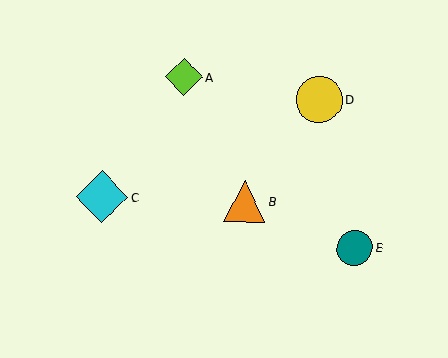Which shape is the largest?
The cyan diamond (labeled C) is the largest.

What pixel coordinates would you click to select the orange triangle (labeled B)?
Click at (245, 201) to select the orange triangle B.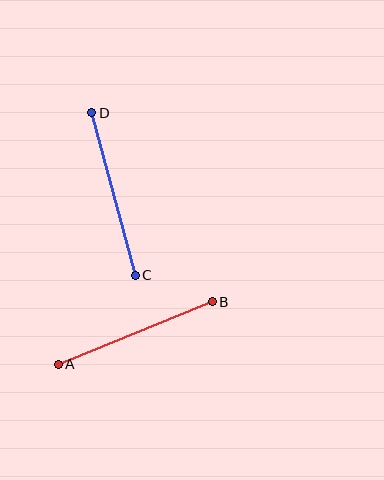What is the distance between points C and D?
The distance is approximately 168 pixels.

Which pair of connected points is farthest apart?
Points C and D are farthest apart.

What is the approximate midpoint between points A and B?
The midpoint is at approximately (135, 333) pixels.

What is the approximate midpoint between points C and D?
The midpoint is at approximately (113, 194) pixels.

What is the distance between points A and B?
The distance is approximately 166 pixels.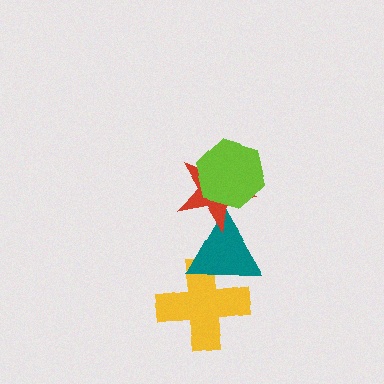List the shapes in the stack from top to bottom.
From top to bottom: the lime hexagon, the red star, the teal triangle, the yellow cross.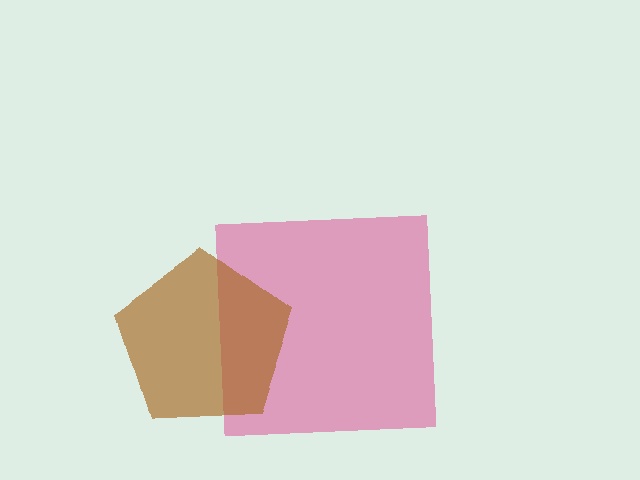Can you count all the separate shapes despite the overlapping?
Yes, there are 2 separate shapes.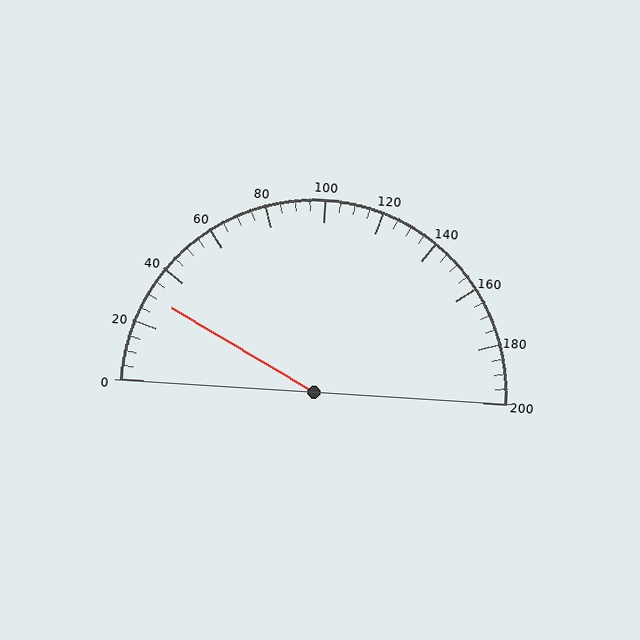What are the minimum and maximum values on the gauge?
The gauge ranges from 0 to 200.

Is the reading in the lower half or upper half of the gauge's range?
The reading is in the lower half of the range (0 to 200).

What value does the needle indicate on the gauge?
The needle indicates approximately 30.